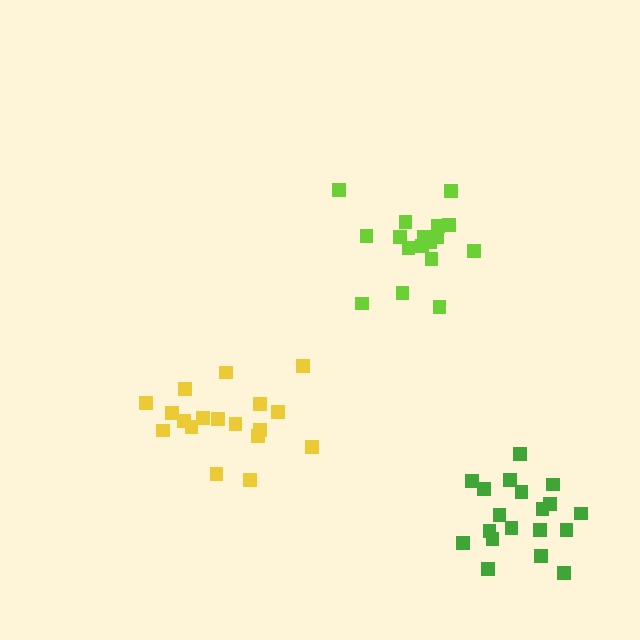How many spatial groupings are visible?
There are 3 spatial groupings.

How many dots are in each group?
Group 1: 19 dots, Group 2: 18 dots, Group 3: 18 dots (55 total).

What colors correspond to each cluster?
The clusters are colored: green, lime, yellow.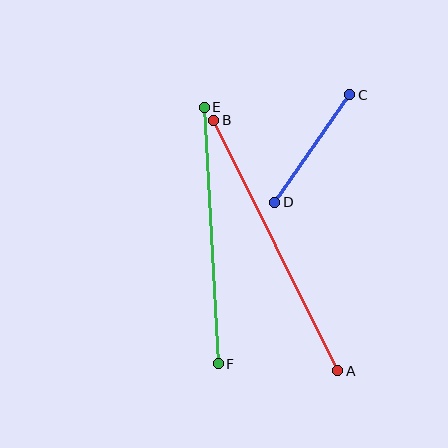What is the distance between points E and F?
The distance is approximately 257 pixels.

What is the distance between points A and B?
The distance is approximately 279 pixels.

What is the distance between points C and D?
The distance is approximately 131 pixels.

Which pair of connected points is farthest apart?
Points A and B are farthest apart.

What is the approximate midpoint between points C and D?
The midpoint is at approximately (312, 148) pixels.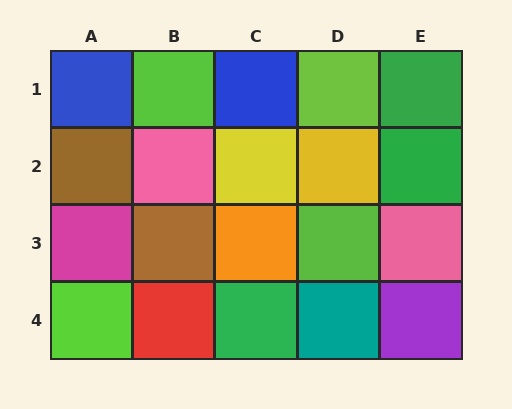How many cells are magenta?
1 cell is magenta.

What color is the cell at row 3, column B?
Brown.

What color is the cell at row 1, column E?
Green.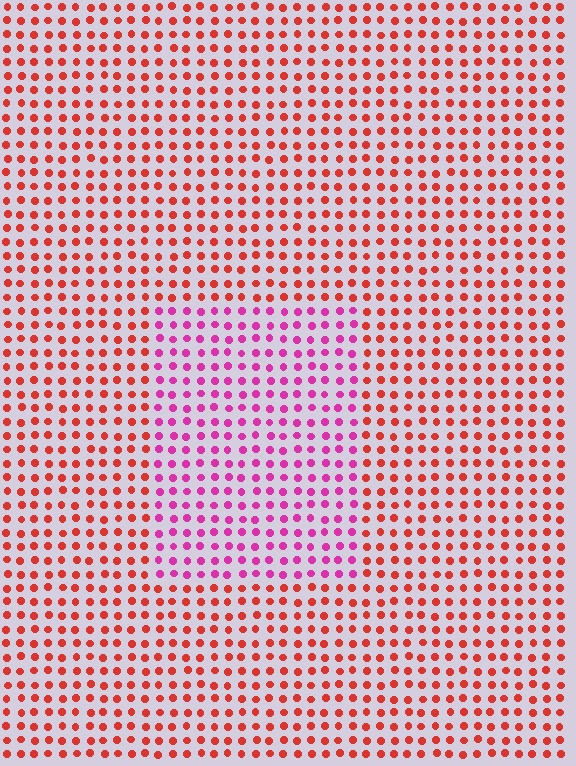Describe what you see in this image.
The image is filled with small red elements in a uniform arrangement. A rectangle-shaped region is visible where the elements are tinted to a slightly different hue, forming a subtle color boundary.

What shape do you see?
I see a rectangle.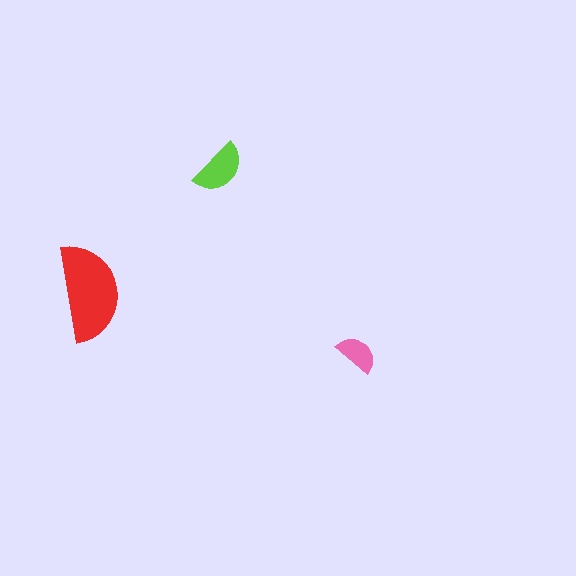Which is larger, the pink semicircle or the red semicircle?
The red one.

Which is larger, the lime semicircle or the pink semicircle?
The lime one.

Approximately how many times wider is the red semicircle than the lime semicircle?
About 2 times wider.